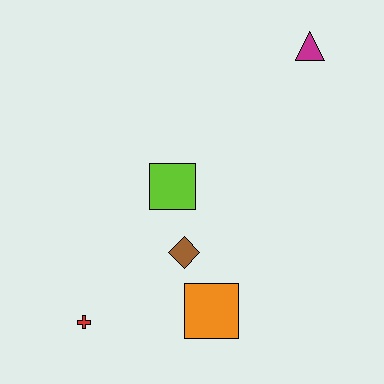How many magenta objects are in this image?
There is 1 magenta object.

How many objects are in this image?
There are 5 objects.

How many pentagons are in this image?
There are no pentagons.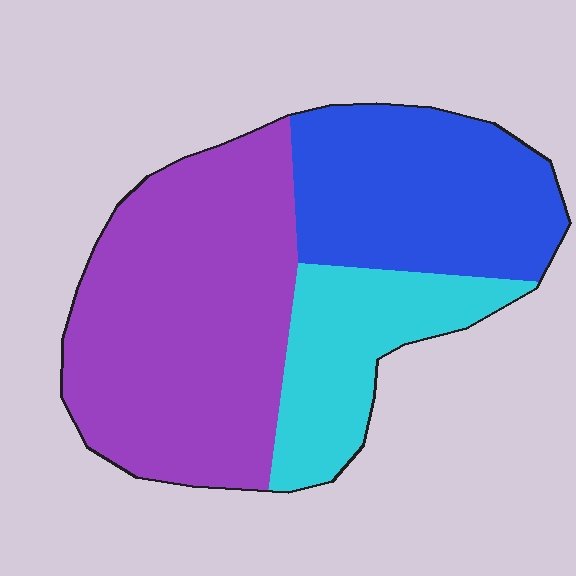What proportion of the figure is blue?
Blue takes up about one third (1/3) of the figure.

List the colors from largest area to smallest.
From largest to smallest: purple, blue, cyan.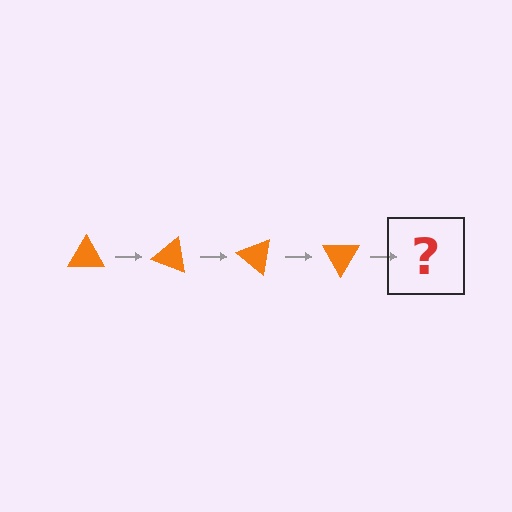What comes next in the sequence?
The next element should be an orange triangle rotated 80 degrees.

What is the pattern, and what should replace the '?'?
The pattern is that the triangle rotates 20 degrees each step. The '?' should be an orange triangle rotated 80 degrees.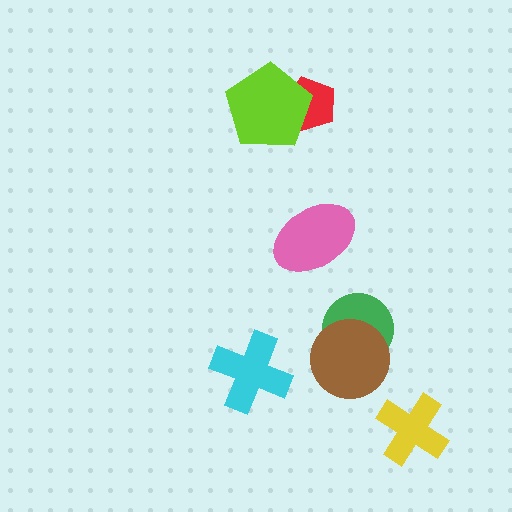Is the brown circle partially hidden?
No, no other shape covers it.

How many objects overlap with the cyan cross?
0 objects overlap with the cyan cross.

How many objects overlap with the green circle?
1 object overlaps with the green circle.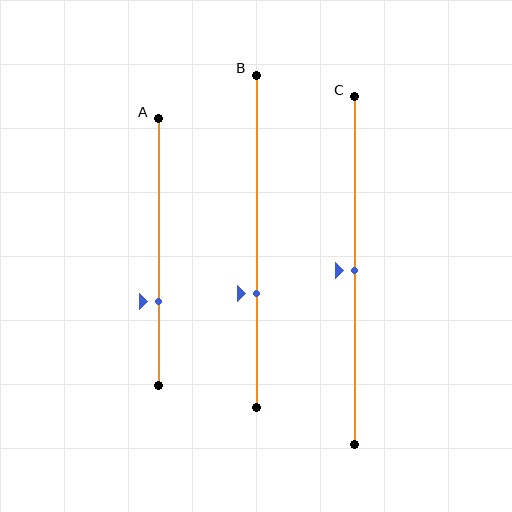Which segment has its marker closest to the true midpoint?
Segment C has its marker closest to the true midpoint.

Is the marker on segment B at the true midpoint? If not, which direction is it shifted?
No, the marker on segment B is shifted downward by about 16% of the segment length.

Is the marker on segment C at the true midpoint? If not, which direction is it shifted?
Yes, the marker on segment C is at the true midpoint.